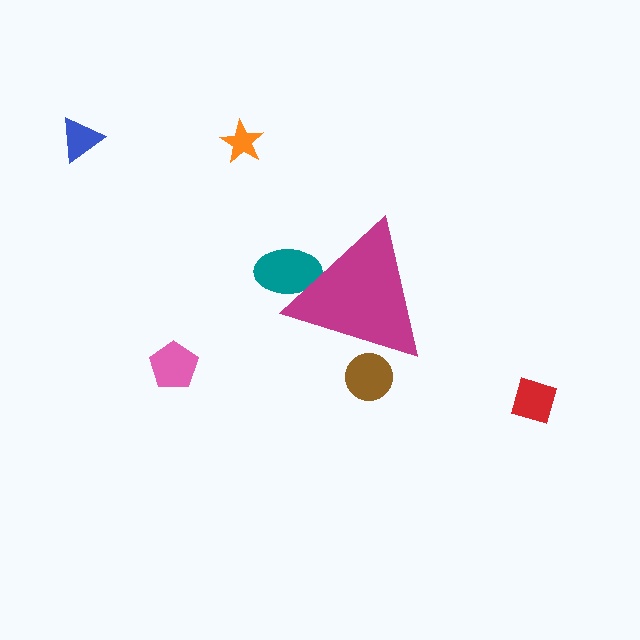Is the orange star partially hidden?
No, the orange star is fully visible.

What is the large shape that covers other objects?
A magenta triangle.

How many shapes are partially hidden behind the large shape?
2 shapes are partially hidden.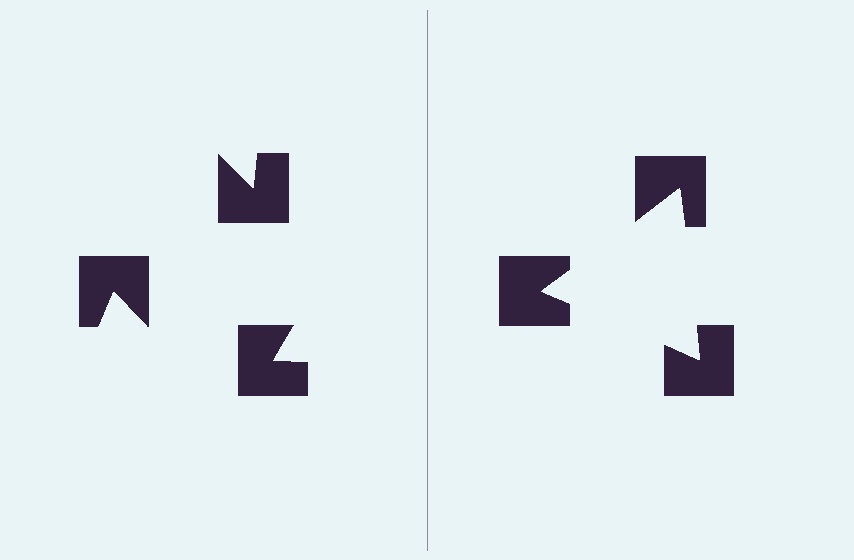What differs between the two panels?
The notched squares are positioned identically on both sides; only the wedge orientations differ. On the right they align to a triangle; on the left they are misaligned.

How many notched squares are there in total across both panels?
6 — 3 on each side.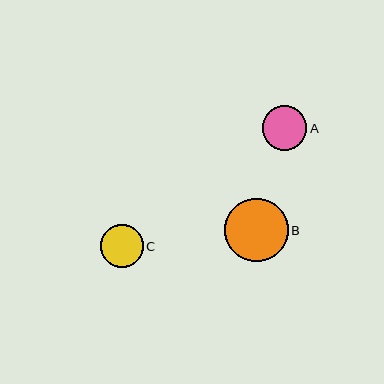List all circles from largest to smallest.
From largest to smallest: B, A, C.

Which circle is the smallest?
Circle C is the smallest with a size of approximately 43 pixels.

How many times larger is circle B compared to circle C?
Circle B is approximately 1.5 times the size of circle C.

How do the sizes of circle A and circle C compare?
Circle A and circle C are approximately the same size.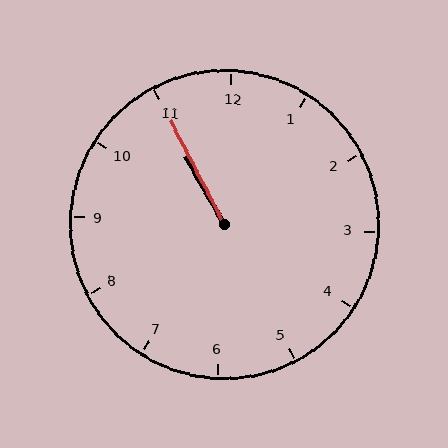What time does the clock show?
10:55.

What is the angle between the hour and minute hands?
Approximately 2 degrees.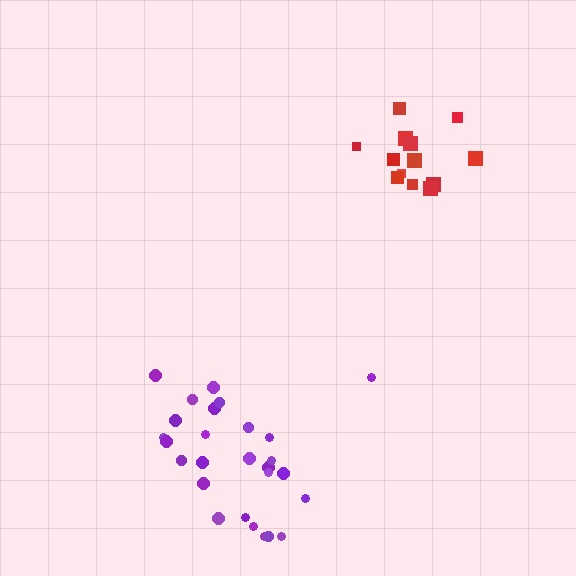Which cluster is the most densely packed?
Red.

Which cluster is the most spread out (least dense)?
Purple.